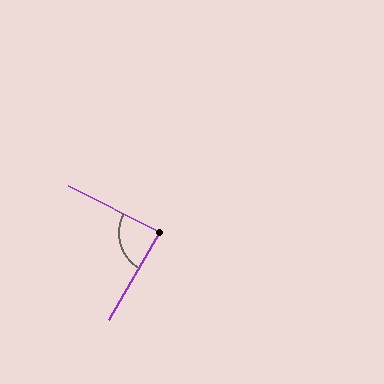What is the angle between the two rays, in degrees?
Approximately 87 degrees.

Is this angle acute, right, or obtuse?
It is approximately a right angle.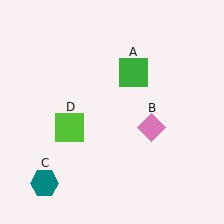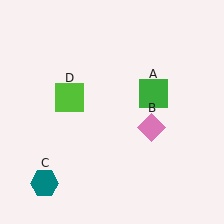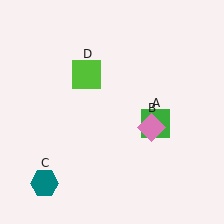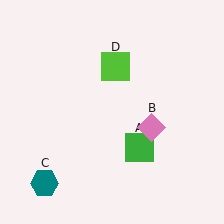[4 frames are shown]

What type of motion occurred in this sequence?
The green square (object A), lime square (object D) rotated clockwise around the center of the scene.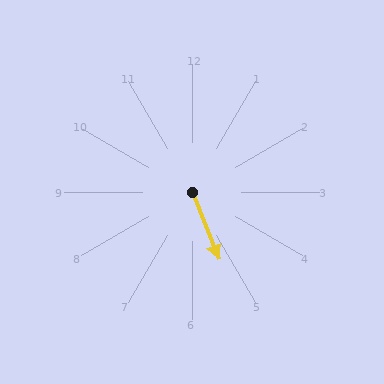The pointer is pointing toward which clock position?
Roughly 5 o'clock.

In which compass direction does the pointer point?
South.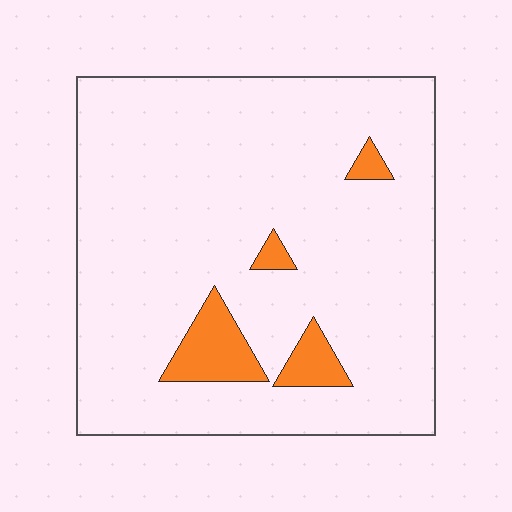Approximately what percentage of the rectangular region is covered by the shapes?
Approximately 10%.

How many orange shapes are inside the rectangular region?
4.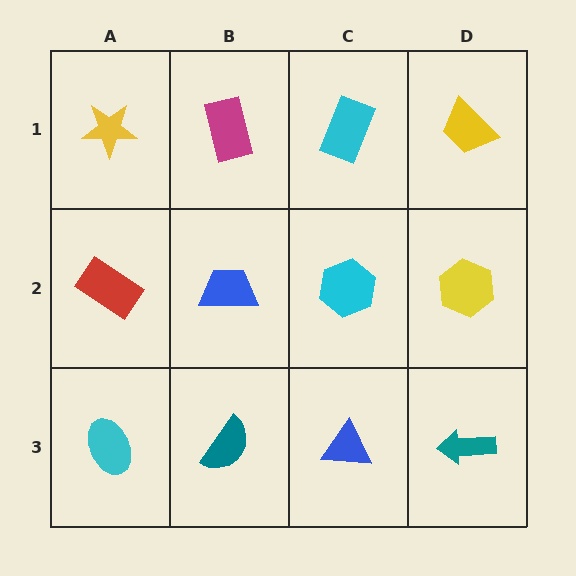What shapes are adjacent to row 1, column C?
A cyan hexagon (row 2, column C), a magenta rectangle (row 1, column B), a yellow trapezoid (row 1, column D).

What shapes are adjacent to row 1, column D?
A yellow hexagon (row 2, column D), a cyan rectangle (row 1, column C).